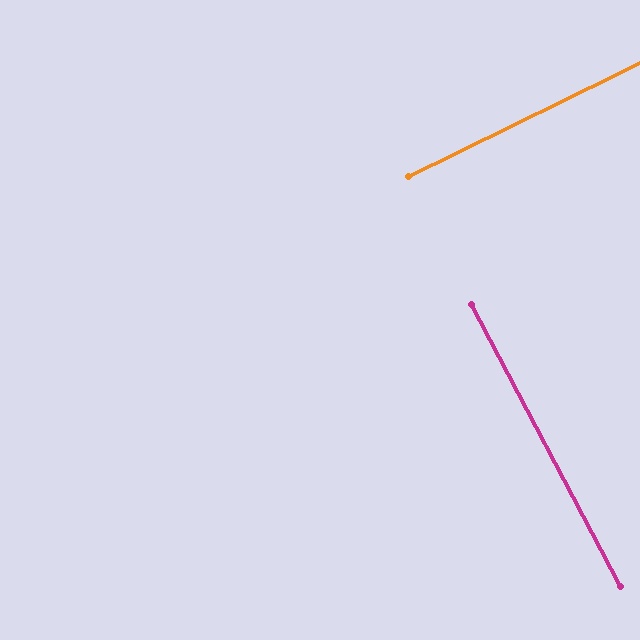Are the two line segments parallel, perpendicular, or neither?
Perpendicular — they meet at approximately 88°.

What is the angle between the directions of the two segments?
Approximately 88 degrees.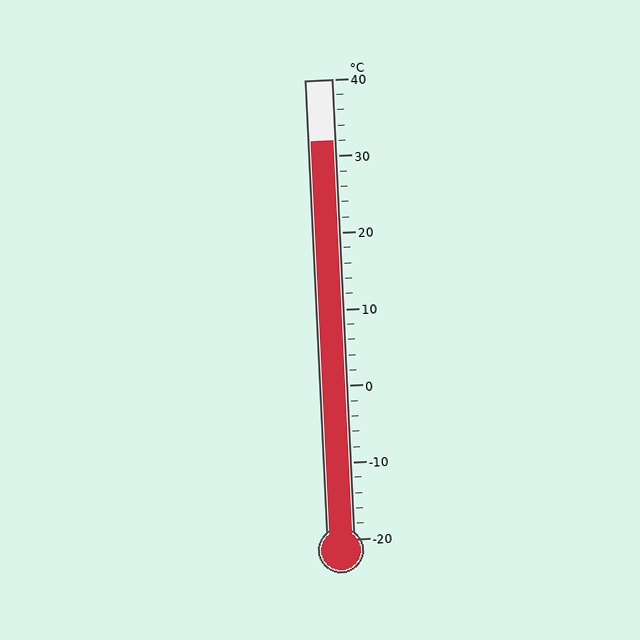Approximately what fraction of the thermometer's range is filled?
The thermometer is filled to approximately 85% of its range.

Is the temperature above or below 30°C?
The temperature is above 30°C.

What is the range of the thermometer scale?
The thermometer scale ranges from -20°C to 40°C.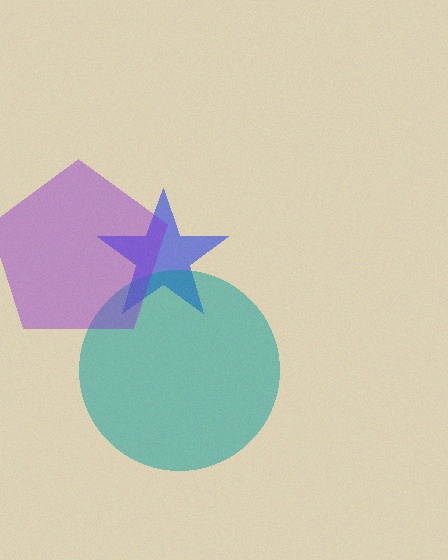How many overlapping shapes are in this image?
There are 3 overlapping shapes in the image.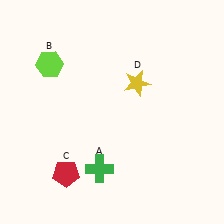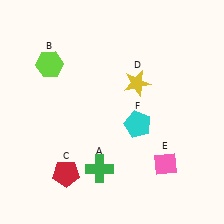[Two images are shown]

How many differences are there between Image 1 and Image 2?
There are 2 differences between the two images.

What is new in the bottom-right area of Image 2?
A pink diamond (E) was added in the bottom-right area of Image 2.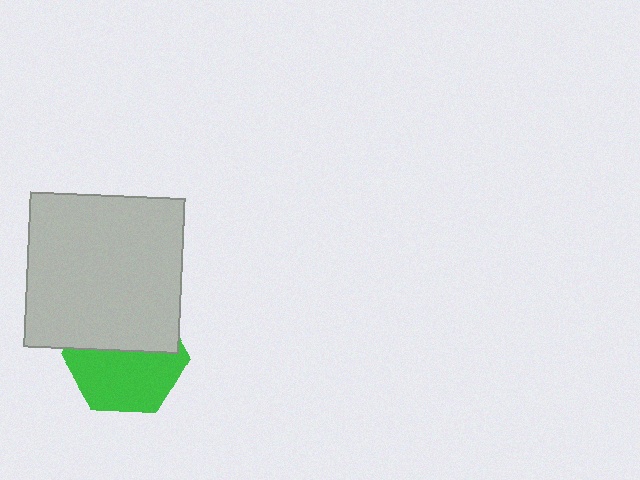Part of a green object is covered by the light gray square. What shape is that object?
It is a hexagon.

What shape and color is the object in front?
The object in front is a light gray square.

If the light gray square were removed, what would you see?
You would see the complete green hexagon.